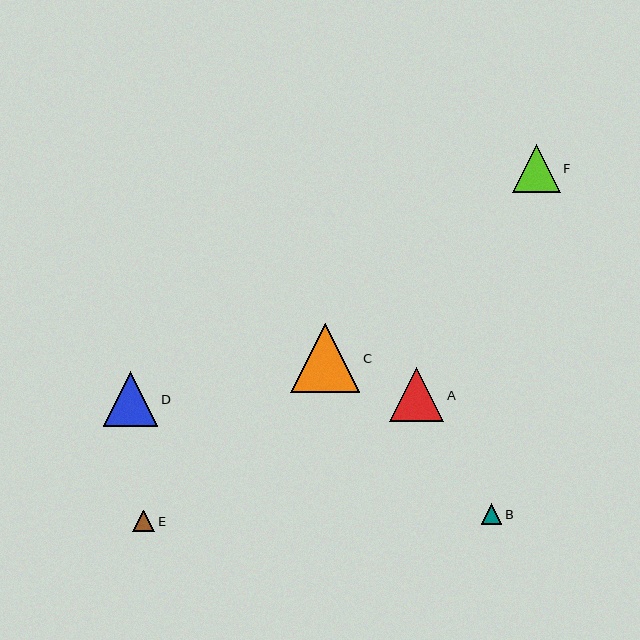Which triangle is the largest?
Triangle C is the largest with a size of approximately 69 pixels.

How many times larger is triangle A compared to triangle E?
Triangle A is approximately 2.5 times the size of triangle E.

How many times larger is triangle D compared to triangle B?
Triangle D is approximately 2.7 times the size of triangle B.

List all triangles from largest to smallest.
From largest to smallest: C, D, A, F, E, B.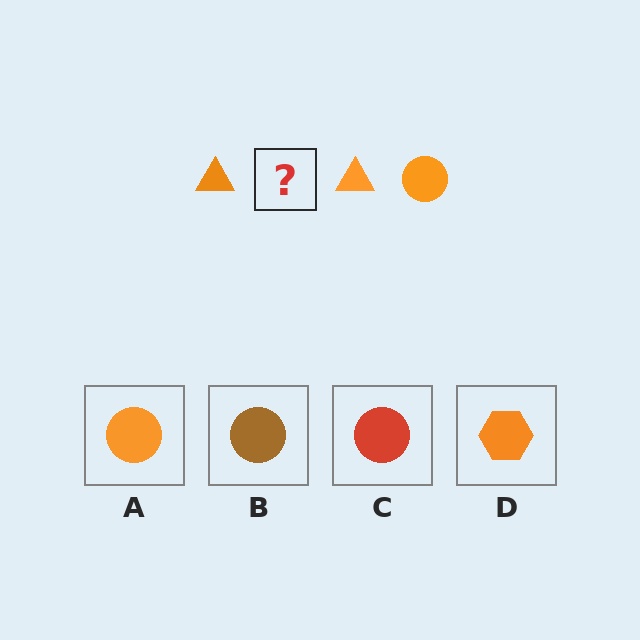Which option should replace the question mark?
Option A.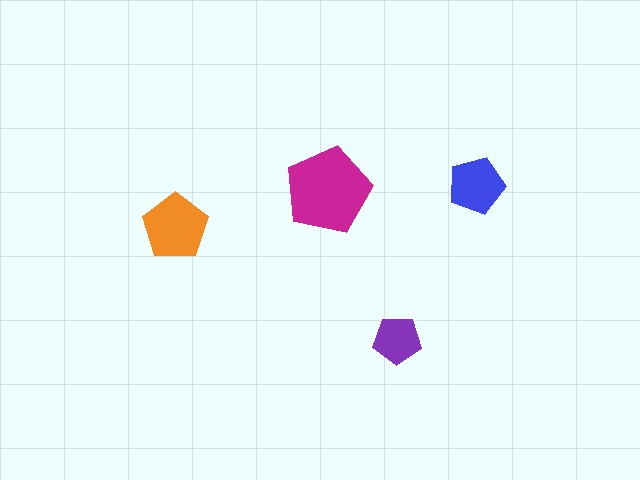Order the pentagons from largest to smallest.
the magenta one, the orange one, the blue one, the purple one.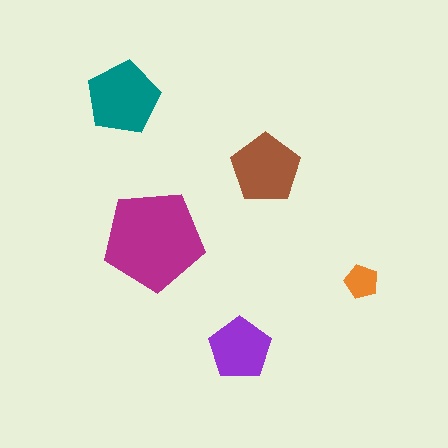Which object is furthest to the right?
The orange pentagon is rightmost.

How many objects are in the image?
There are 5 objects in the image.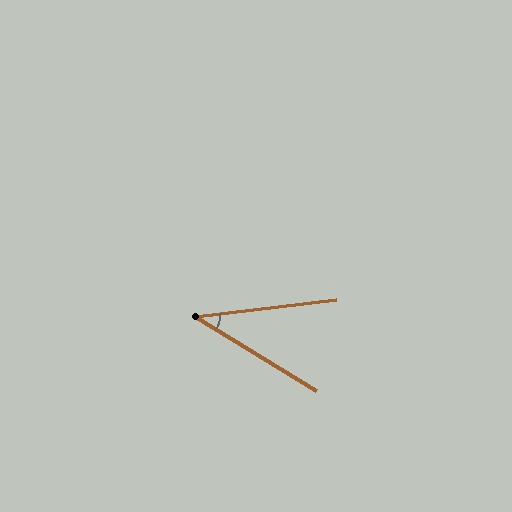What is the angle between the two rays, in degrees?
Approximately 38 degrees.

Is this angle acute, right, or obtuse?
It is acute.